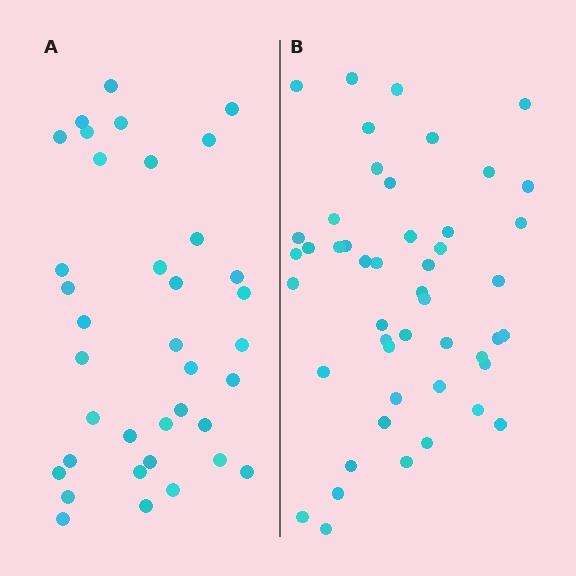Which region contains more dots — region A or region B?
Region B (the right region) has more dots.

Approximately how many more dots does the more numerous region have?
Region B has roughly 12 or so more dots than region A.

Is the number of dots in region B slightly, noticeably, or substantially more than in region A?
Region B has noticeably more, but not dramatically so. The ratio is roughly 1.3 to 1.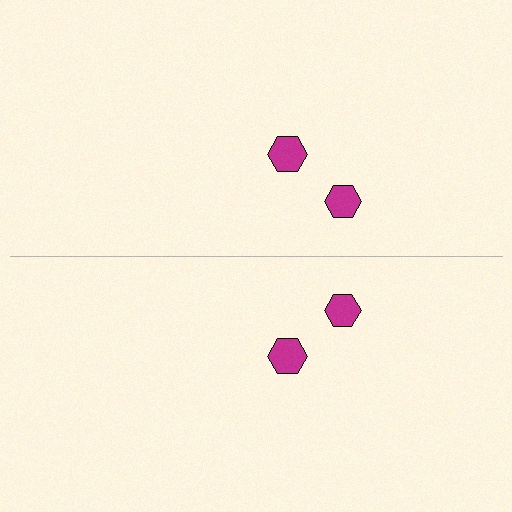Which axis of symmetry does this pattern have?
The pattern has a horizontal axis of symmetry running through the center of the image.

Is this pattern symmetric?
Yes, this pattern has bilateral (reflection) symmetry.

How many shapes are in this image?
There are 4 shapes in this image.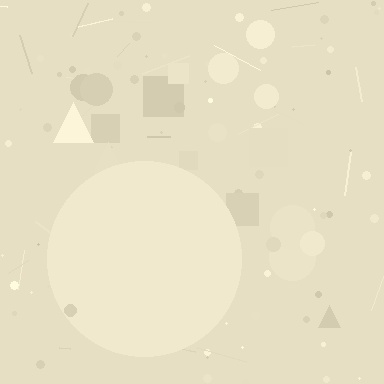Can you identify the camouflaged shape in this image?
The camouflaged shape is a circle.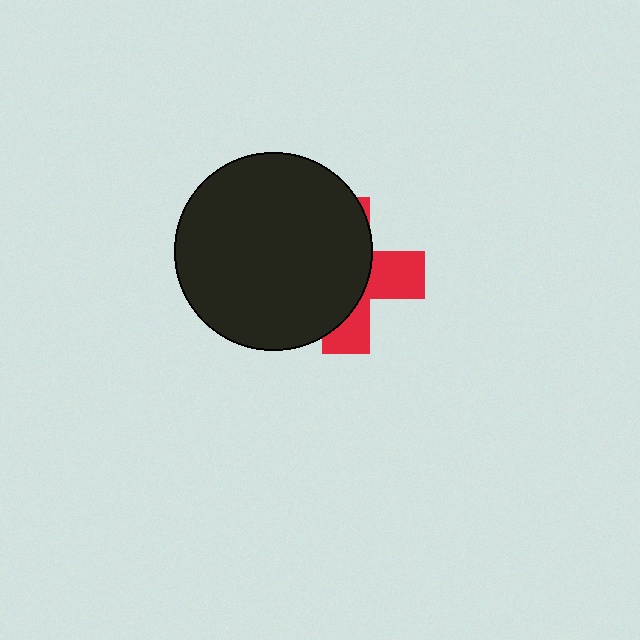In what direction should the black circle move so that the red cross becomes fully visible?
The black circle should move left. That is the shortest direction to clear the overlap and leave the red cross fully visible.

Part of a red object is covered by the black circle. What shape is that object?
It is a cross.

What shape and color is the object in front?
The object in front is a black circle.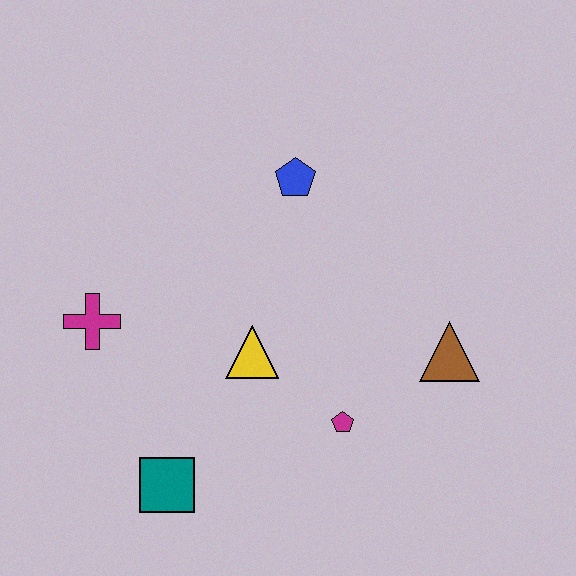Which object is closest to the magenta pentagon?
The yellow triangle is closest to the magenta pentagon.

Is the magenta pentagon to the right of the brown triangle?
No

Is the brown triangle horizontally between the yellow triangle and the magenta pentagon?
No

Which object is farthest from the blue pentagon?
The teal square is farthest from the blue pentagon.